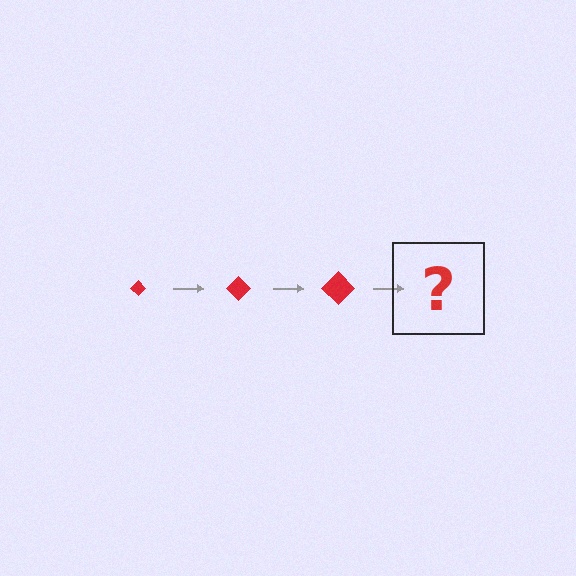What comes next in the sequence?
The next element should be a red diamond, larger than the previous one.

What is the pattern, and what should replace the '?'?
The pattern is that the diamond gets progressively larger each step. The '?' should be a red diamond, larger than the previous one.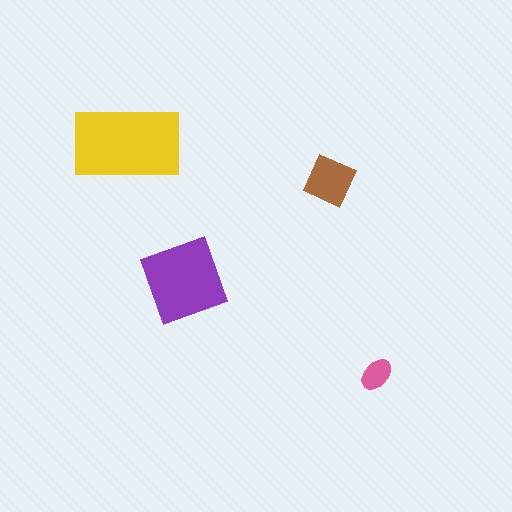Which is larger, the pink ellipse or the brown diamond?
The brown diamond.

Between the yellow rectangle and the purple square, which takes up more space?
The yellow rectangle.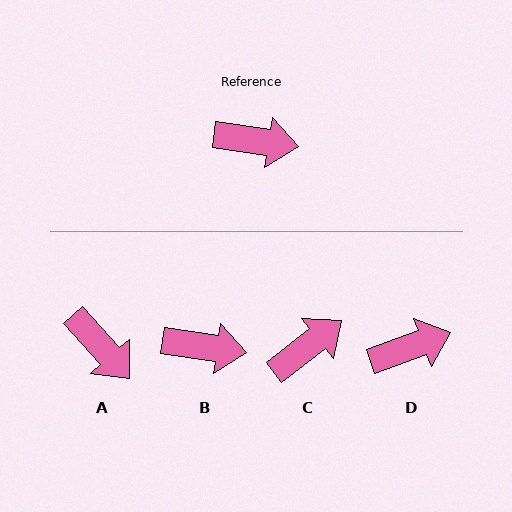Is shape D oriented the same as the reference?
No, it is off by about 28 degrees.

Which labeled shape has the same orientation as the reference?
B.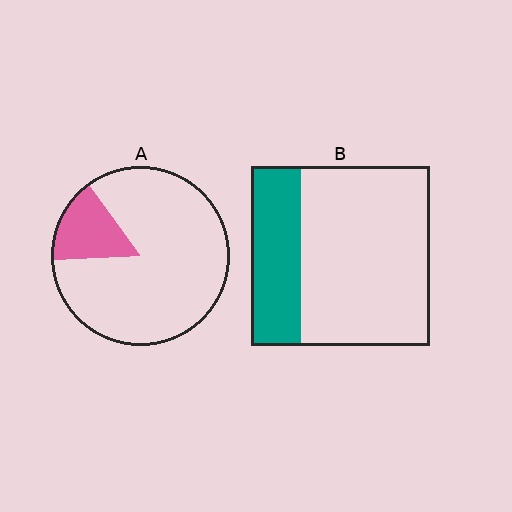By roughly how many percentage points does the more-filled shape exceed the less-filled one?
By roughly 10 percentage points (B over A).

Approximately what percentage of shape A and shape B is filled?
A is approximately 15% and B is approximately 30%.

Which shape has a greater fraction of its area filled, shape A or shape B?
Shape B.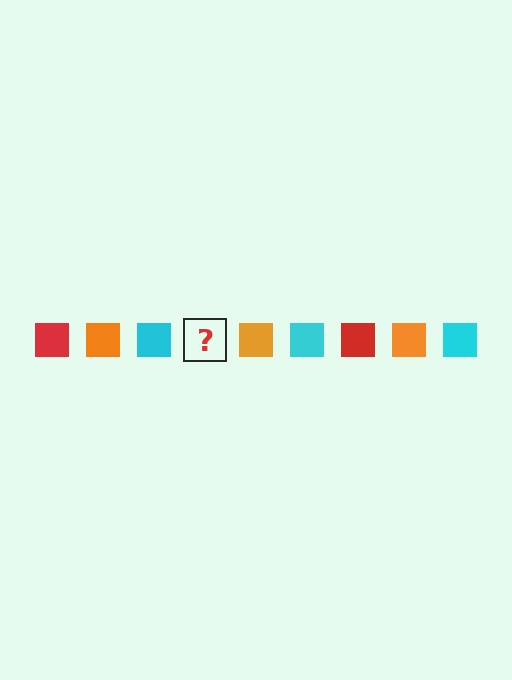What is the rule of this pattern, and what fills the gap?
The rule is that the pattern cycles through red, orange, cyan squares. The gap should be filled with a red square.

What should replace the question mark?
The question mark should be replaced with a red square.